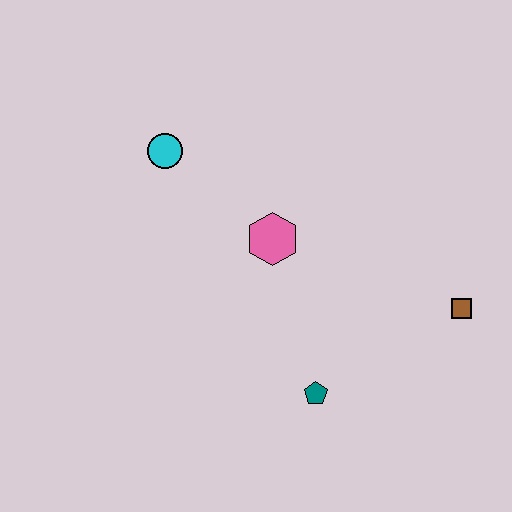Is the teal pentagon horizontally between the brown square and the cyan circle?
Yes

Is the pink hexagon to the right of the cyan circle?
Yes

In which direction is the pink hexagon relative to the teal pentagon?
The pink hexagon is above the teal pentagon.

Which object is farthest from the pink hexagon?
The brown square is farthest from the pink hexagon.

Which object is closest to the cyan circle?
The pink hexagon is closest to the cyan circle.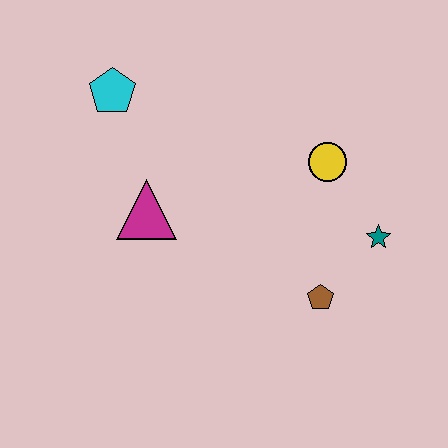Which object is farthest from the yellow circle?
The cyan pentagon is farthest from the yellow circle.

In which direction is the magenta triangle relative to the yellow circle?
The magenta triangle is to the left of the yellow circle.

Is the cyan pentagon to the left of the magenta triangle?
Yes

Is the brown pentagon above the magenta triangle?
No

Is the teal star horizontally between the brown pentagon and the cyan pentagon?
No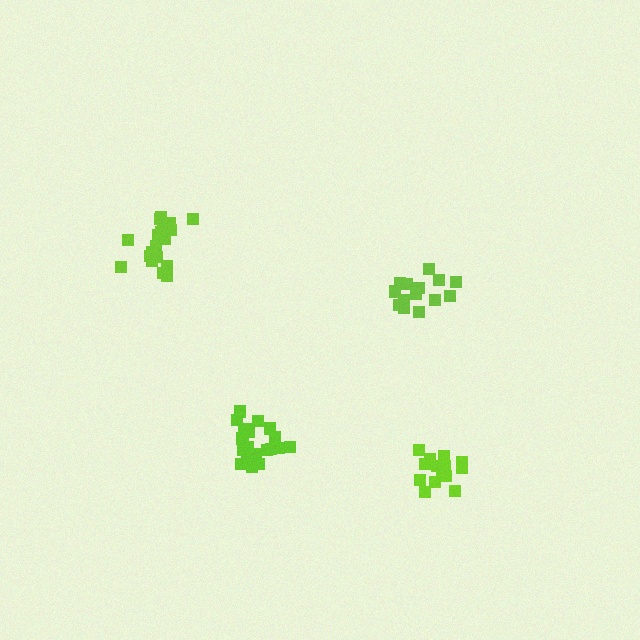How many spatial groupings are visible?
There are 4 spatial groupings.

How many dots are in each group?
Group 1: 14 dots, Group 2: 20 dots, Group 3: 20 dots, Group 4: 15 dots (69 total).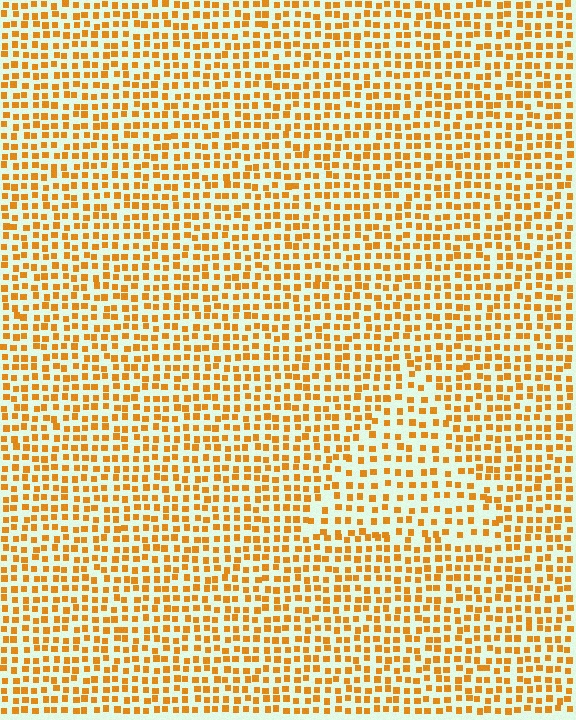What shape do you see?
I see a triangle.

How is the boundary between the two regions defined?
The boundary is defined by a change in element density (approximately 1.5x ratio). All elements are the same color, size, and shape.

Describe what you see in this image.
The image contains small orange elements arranged at two different densities. A triangle-shaped region is visible where the elements are less densely packed than the surrounding area.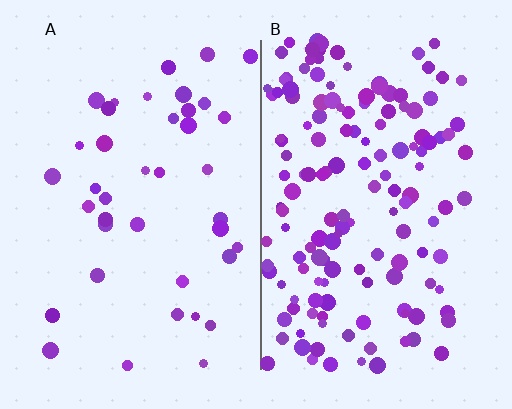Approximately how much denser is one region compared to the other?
Approximately 3.8× — region B over region A.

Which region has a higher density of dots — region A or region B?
B (the right).